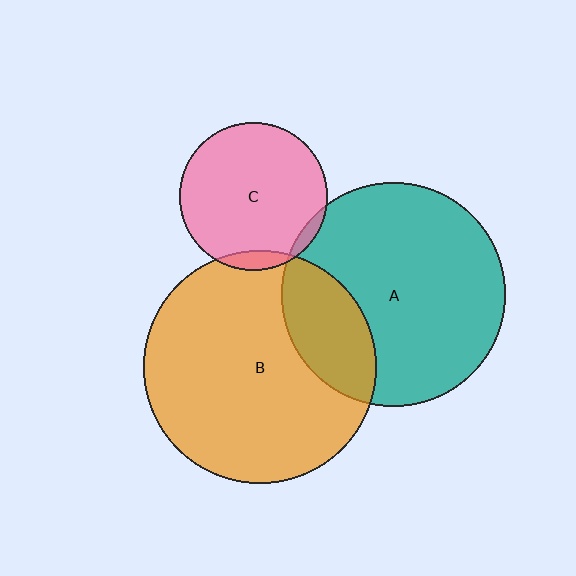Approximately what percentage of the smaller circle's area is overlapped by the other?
Approximately 25%.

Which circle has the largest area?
Circle B (orange).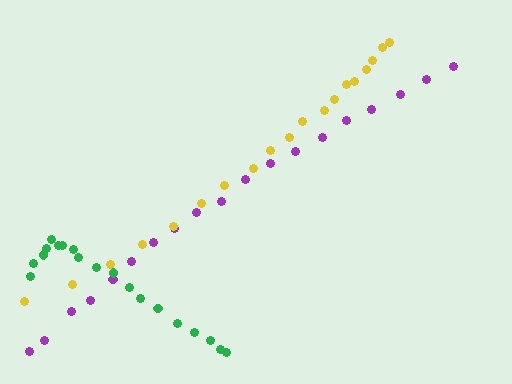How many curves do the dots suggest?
There are 3 distinct paths.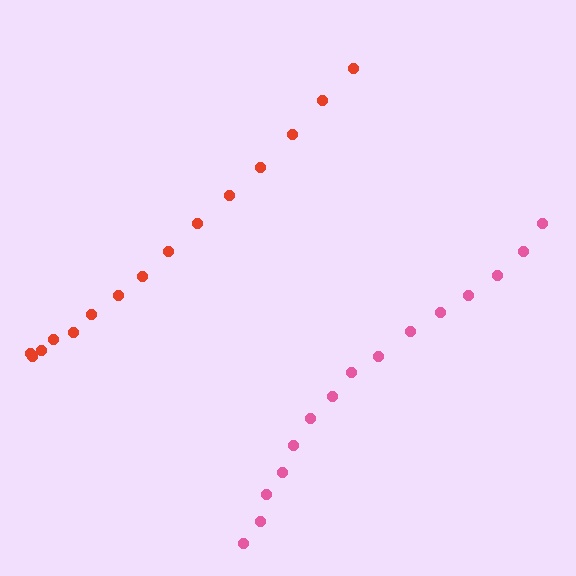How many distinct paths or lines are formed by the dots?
There are 2 distinct paths.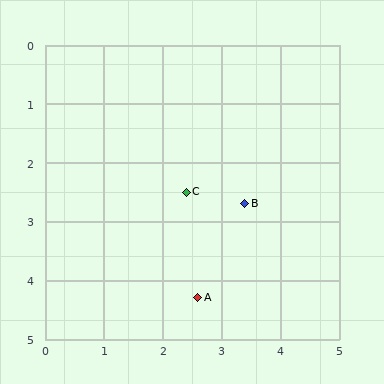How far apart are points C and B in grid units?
Points C and B are about 1.0 grid units apart.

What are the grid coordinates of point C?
Point C is at approximately (2.4, 2.5).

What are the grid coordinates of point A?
Point A is at approximately (2.6, 4.3).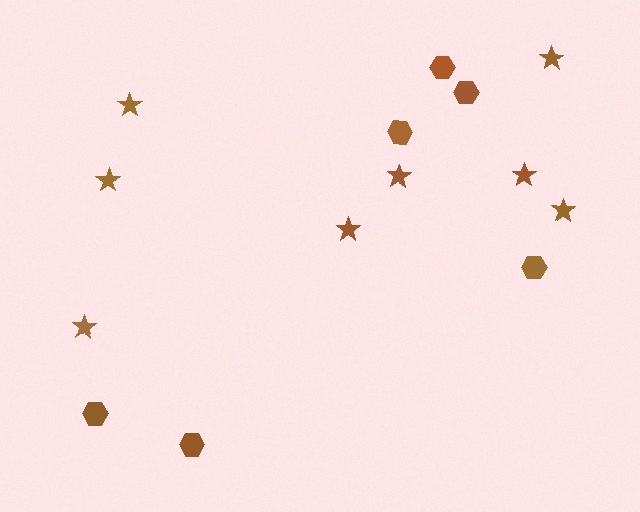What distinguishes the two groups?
There are 2 groups: one group of hexagons (6) and one group of stars (8).